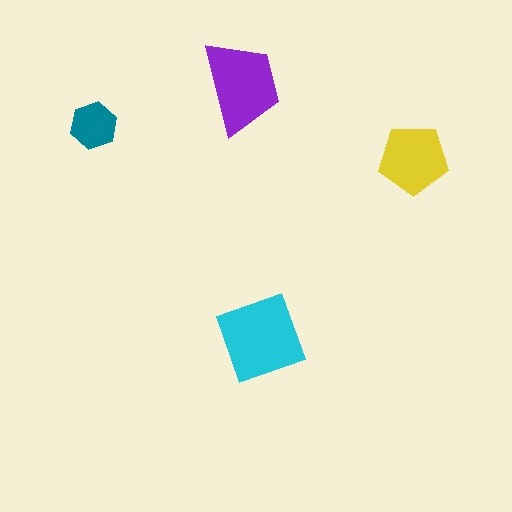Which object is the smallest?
The teal hexagon.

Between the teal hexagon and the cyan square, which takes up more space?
The cyan square.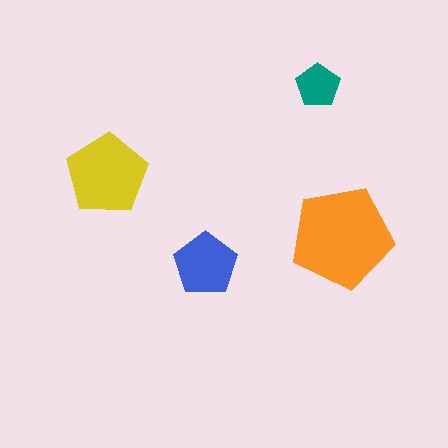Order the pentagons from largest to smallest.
the orange one, the yellow one, the blue one, the teal one.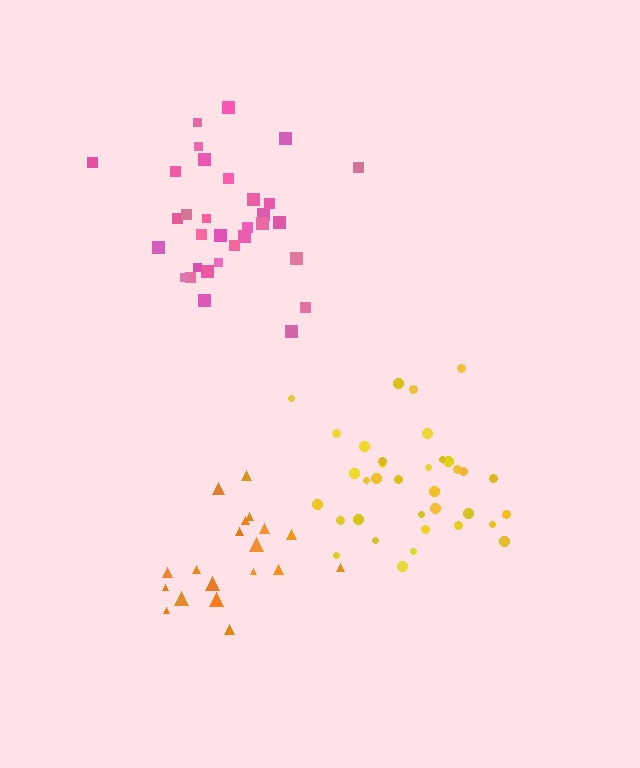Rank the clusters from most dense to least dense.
yellow, pink, orange.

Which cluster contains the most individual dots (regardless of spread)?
Yellow (35).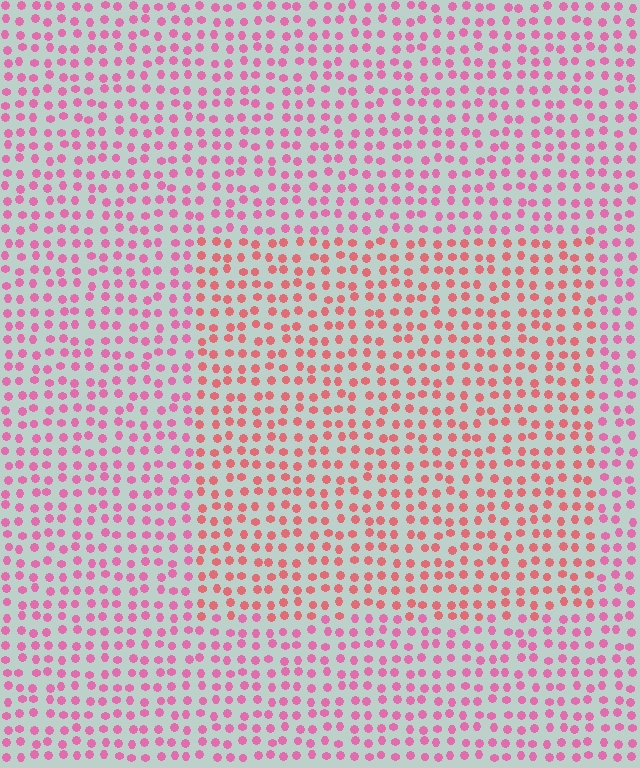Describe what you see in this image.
The image is filled with small pink elements in a uniform arrangement. A rectangle-shaped region is visible where the elements are tinted to a slightly different hue, forming a subtle color boundary.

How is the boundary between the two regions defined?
The boundary is defined purely by a slight shift in hue (about 29 degrees). Spacing, size, and orientation are identical on both sides.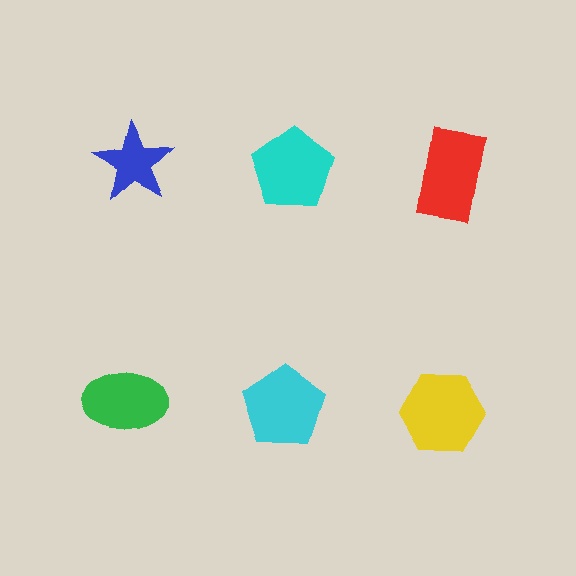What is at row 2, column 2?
A cyan pentagon.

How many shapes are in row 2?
3 shapes.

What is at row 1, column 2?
A cyan pentagon.